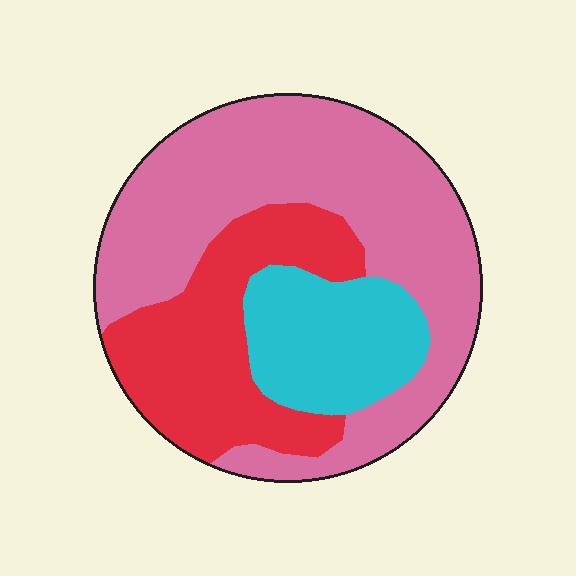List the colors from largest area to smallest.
From largest to smallest: pink, red, cyan.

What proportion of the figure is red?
Red takes up about one quarter (1/4) of the figure.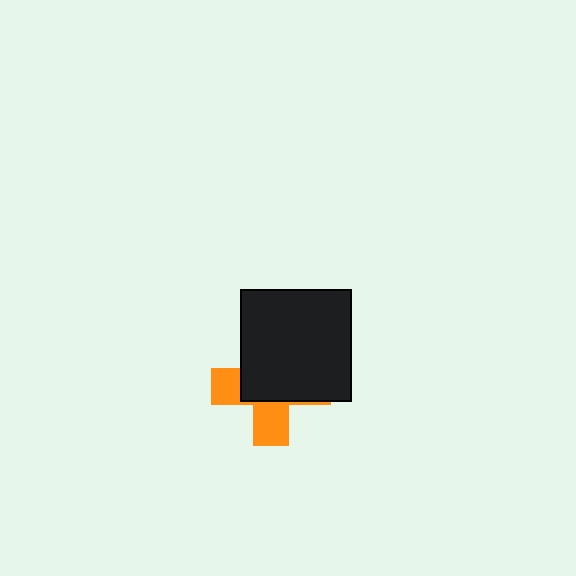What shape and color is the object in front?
The object in front is a black square.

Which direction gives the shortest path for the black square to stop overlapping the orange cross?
Moving up gives the shortest separation.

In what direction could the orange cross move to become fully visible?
The orange cross could move down. That would shift it out from behind the black square entirely.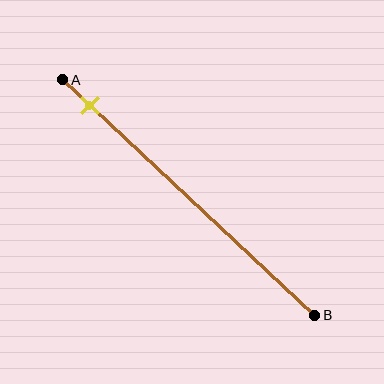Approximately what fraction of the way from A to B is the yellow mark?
The yellow mark is approximately 10% of the way from A to B.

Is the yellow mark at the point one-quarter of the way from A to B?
No, the mark is at about 10% from A, not at the 25% one-quarter point.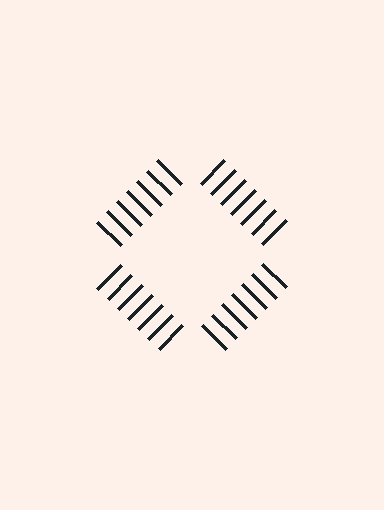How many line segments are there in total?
28 — 7 along each of the 4 edges.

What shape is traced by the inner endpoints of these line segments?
An illusory square — the line segments terminate on its edges but no continuous stroke is drawn.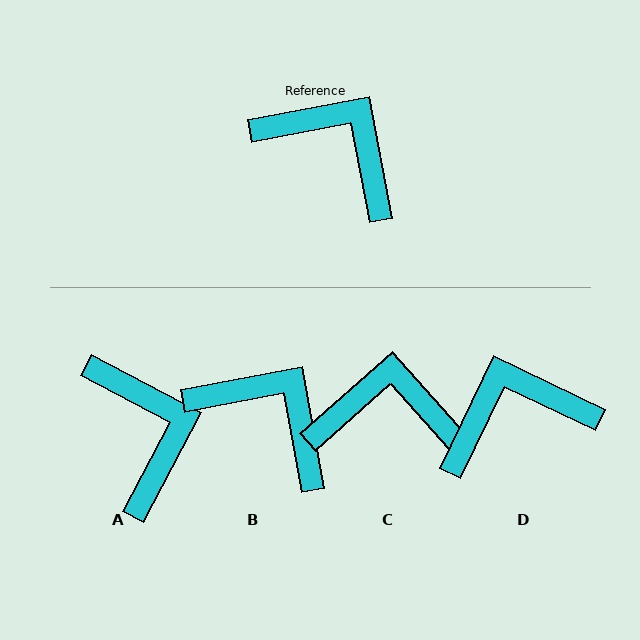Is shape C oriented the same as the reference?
No, it is off by about 31 degrees.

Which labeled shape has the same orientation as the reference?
B.